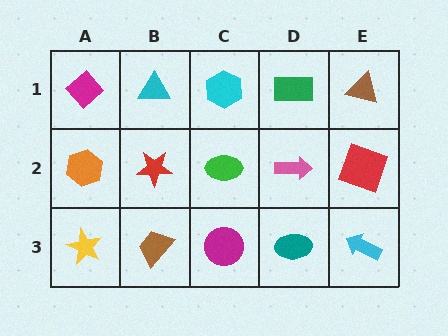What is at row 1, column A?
A magenta diamond.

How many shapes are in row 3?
5 shapes.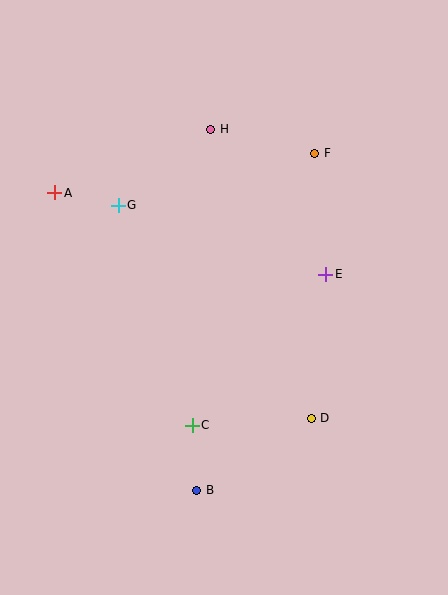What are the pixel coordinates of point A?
Point A is at (55, 193).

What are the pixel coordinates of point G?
Point G is at (118, 205).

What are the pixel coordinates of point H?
Point H is at (211, 129).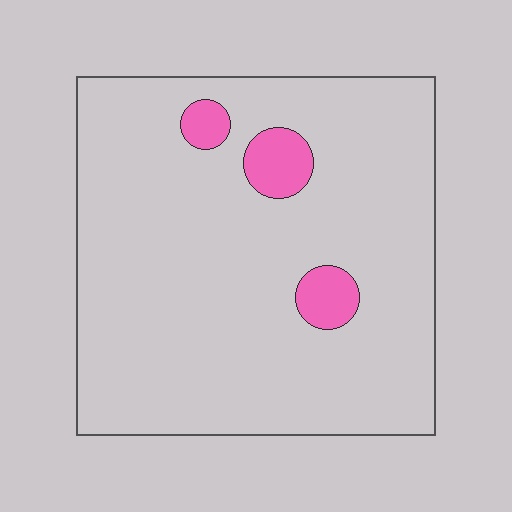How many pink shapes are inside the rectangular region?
3.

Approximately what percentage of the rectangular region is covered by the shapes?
Approximately 5%.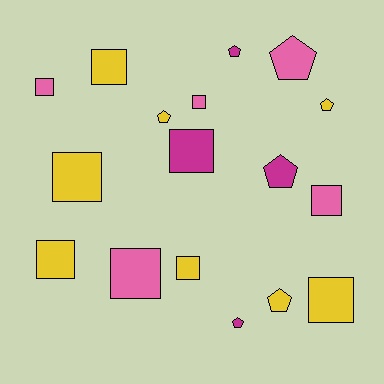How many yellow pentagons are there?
There are 3 yellow pentagons.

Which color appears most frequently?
Yellow, with 8 objects.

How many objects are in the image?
There are 17 objects.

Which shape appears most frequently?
Square, with 10 objects.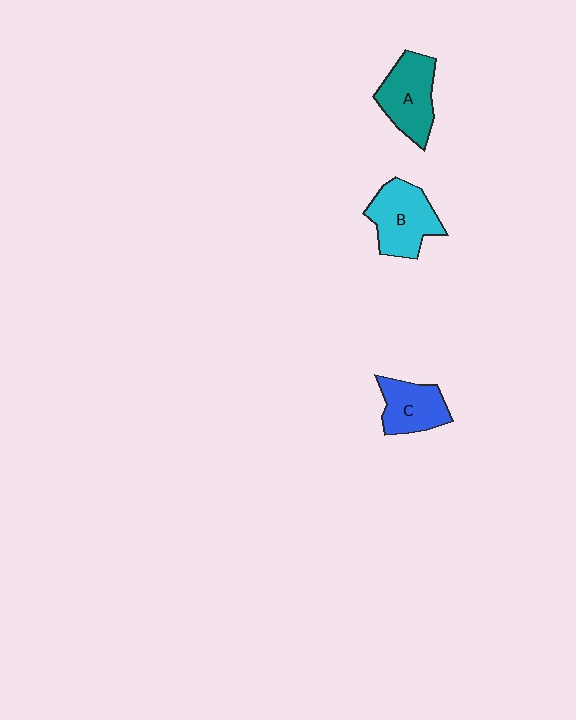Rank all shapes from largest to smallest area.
From largest to smallest: B (cyan), A (teal), C (blue).